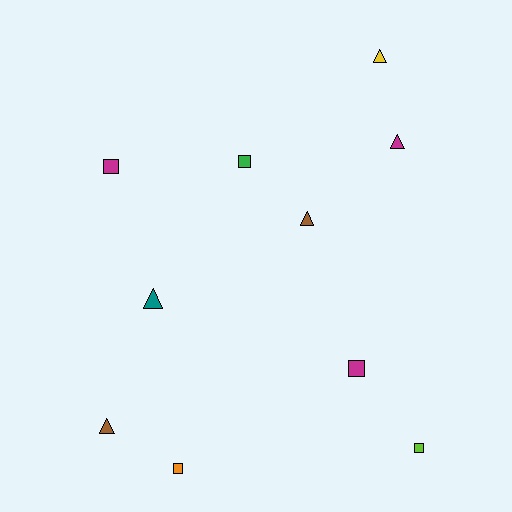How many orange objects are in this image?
There is 1 orange object.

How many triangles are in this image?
There are 5 triangles.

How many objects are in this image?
There are 10 objects.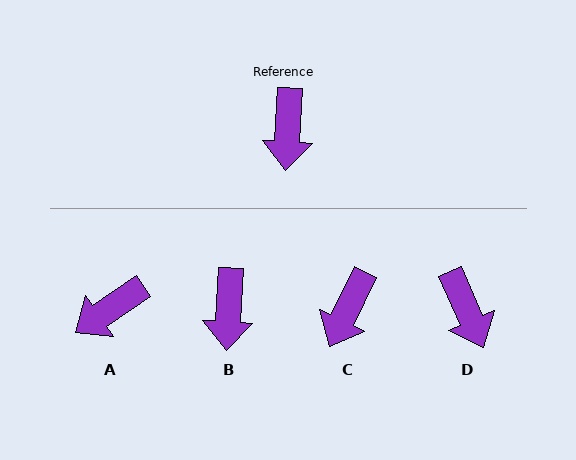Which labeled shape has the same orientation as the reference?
B.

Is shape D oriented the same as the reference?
No, it is off by about 27 degrees.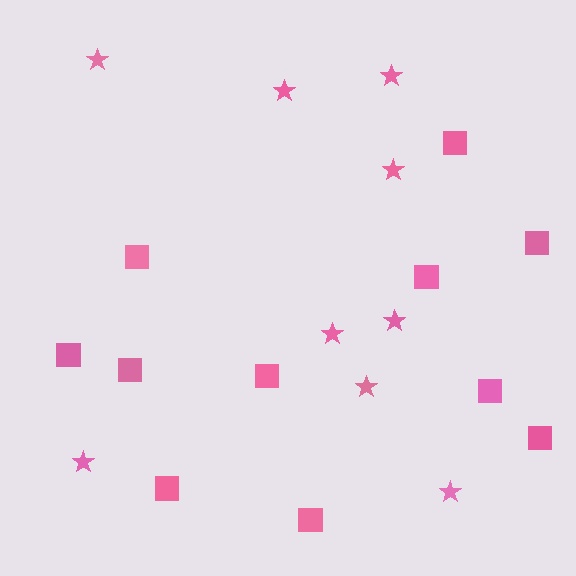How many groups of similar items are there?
There are 2 groups: one group of stars (9) and one group of squares (11).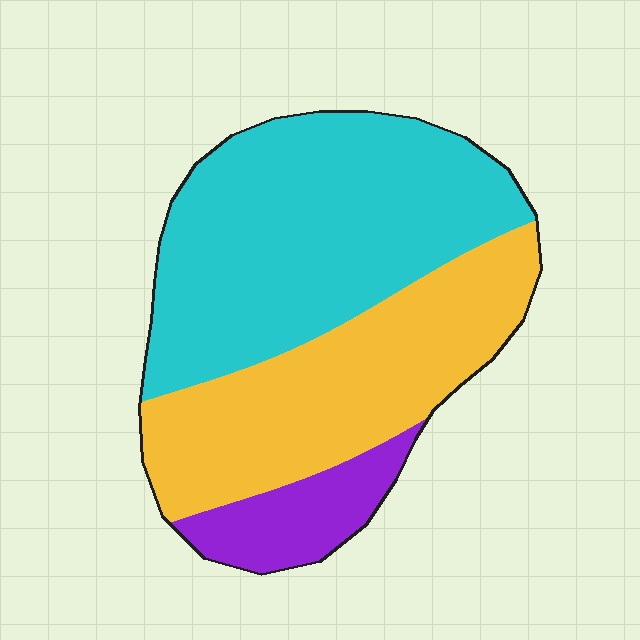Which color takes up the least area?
Purple, at roughly 10%.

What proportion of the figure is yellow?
Yellow covers about 40% of the figure.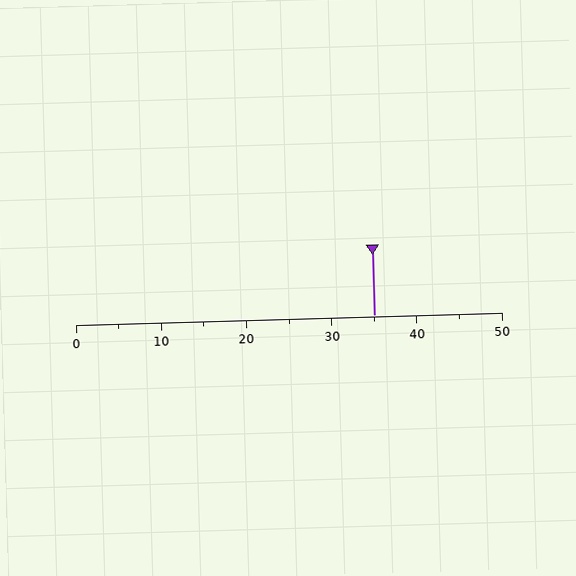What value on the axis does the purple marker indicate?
The marker indicates approximately 35.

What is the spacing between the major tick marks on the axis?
The major ticks are spaced 10 apart.